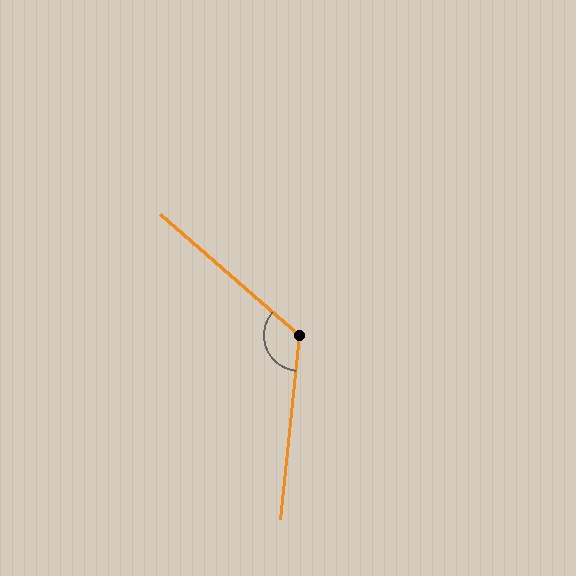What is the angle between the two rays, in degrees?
Approximately 125 degrees.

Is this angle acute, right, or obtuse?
It is obtuse.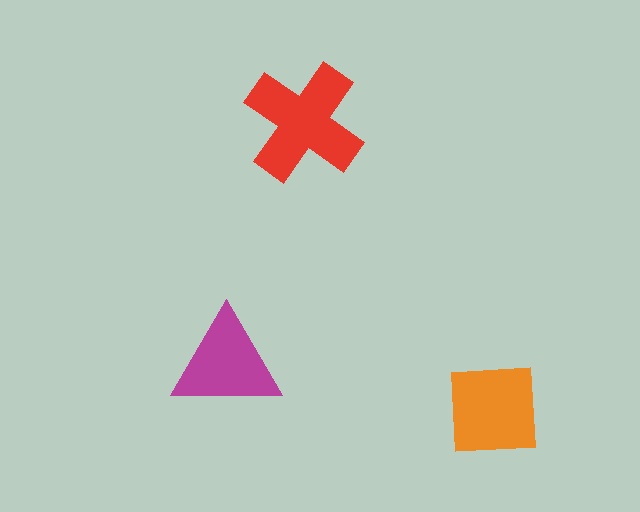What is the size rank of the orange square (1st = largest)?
2nd.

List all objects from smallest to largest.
The magenta triangle, the orange square, the red cross.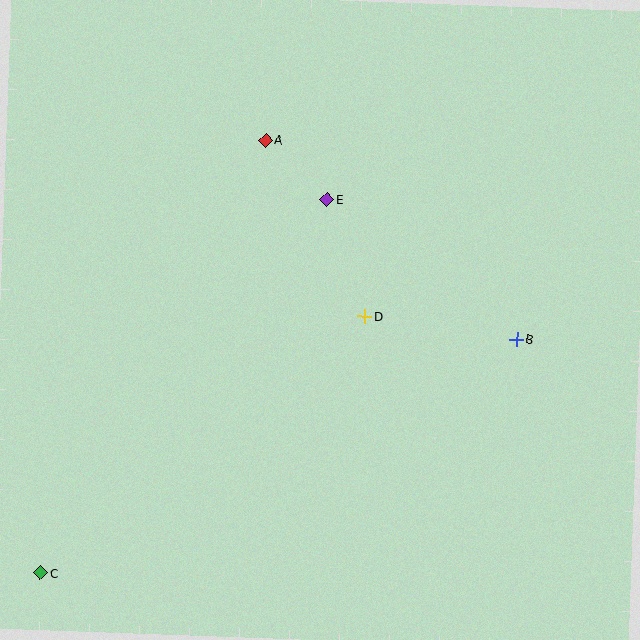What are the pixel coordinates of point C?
Point C is at (41, 573).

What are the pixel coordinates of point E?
Point E is at (327, 200).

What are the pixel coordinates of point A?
Point A is at (265, 140).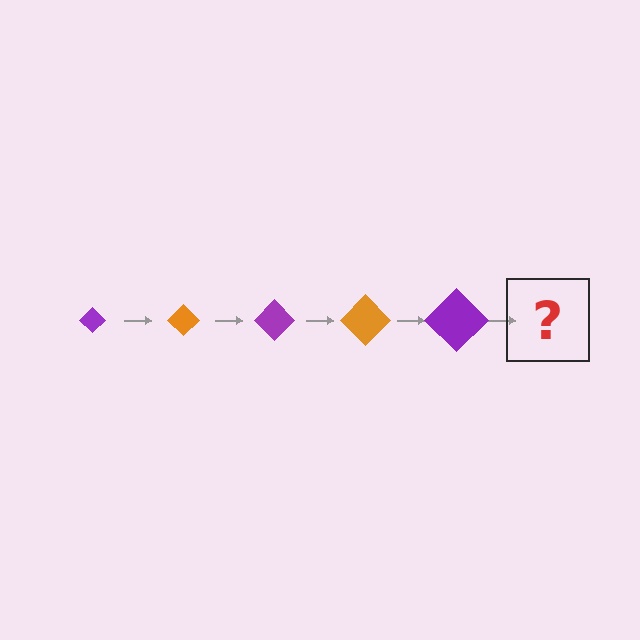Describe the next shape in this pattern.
It should be an orange diamond, larger than the previous one.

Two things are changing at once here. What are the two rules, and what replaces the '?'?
The two rules are that the diamond grows larger each step and the color cycles through purple and orange. The '?' should be an orange diamond, larger than the previous one.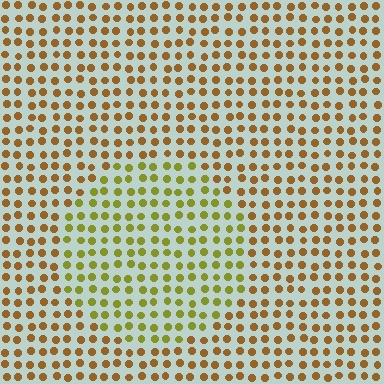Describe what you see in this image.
The image is filled with small brown elements in a uniform arrangement. A circle-shaped region is visible where the elements are tinted to a slightly different hue, forming a subtle color boundary.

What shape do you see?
I see a circle.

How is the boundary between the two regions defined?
The boundary is defined purely by a slight shift in hue (about 37 degrees). Spacing, size, and orientation are identical on both sides.